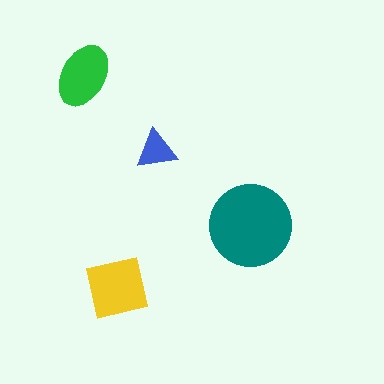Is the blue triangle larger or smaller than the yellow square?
Smaller.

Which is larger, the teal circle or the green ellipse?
The teal circle.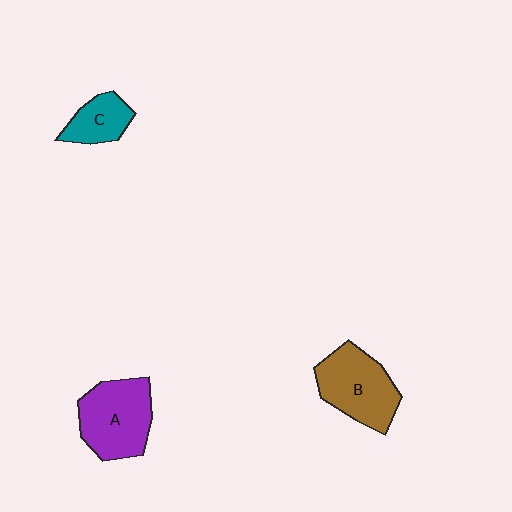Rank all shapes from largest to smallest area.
From largest to smallest: A (purple), B (brown), C (teal).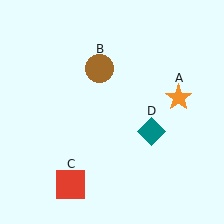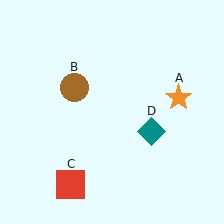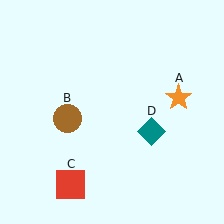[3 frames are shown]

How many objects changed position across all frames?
1 object changed position: brown circle (object B).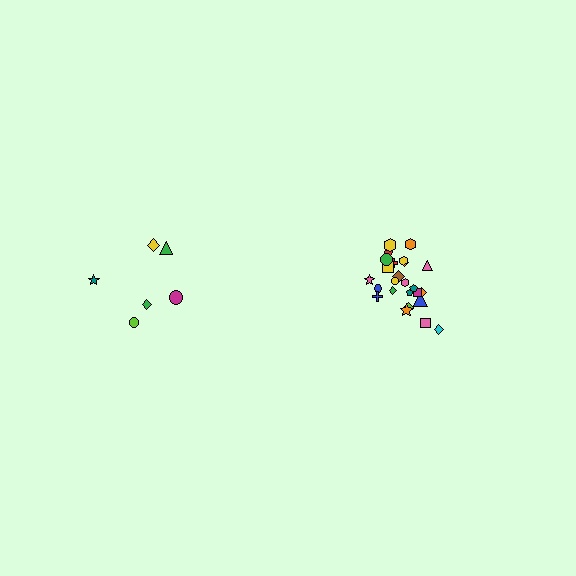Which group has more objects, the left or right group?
The right group.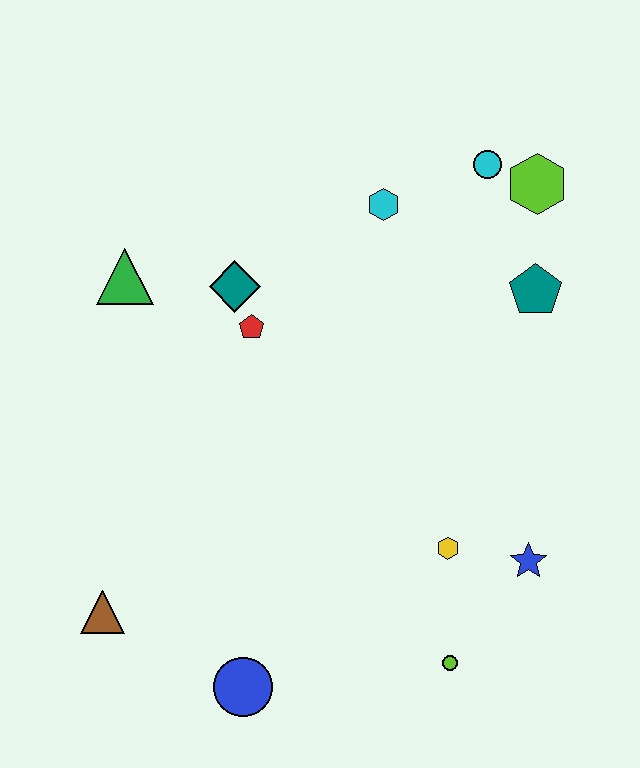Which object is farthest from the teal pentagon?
The brown triangle is farthest from the teal pentagon.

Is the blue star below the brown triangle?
No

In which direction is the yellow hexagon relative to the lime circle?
The yellow hexagon is above the lime circle.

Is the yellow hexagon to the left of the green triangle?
No